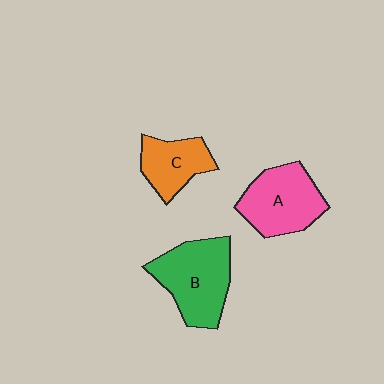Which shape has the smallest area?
Shape C (orange).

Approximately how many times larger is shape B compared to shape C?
Approximately 1.6 times.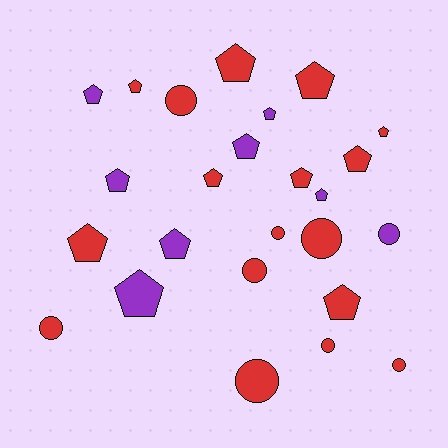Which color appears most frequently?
Red, with 17 objects.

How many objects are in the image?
There are 25 objects.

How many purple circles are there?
There is 1 purple circle.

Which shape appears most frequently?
Pentagon, with 16 objects.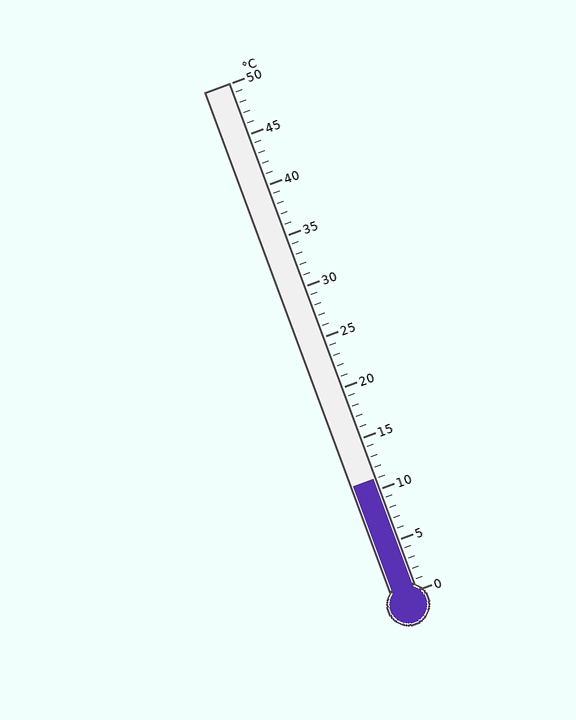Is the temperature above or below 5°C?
The temperature is above 5°C.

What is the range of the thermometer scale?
The thermometer scale ranges from 0°C to 50°C.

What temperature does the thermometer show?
The thermometer shows approximately 11°C.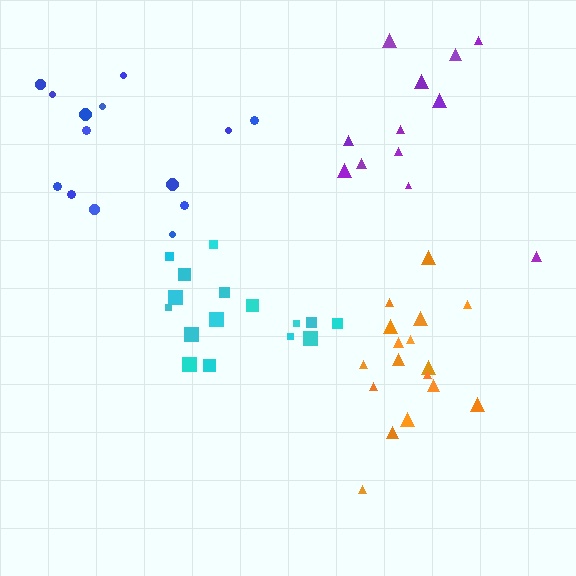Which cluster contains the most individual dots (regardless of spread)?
Orange (17).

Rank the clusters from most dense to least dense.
orange, cyan, blue, purple.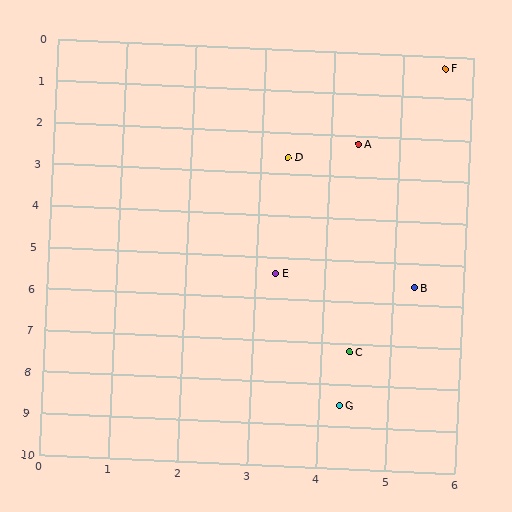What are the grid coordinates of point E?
Point E is at approximately (3.3, 5.4).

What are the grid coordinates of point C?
Point C is at approximately (4.4, 7.2).